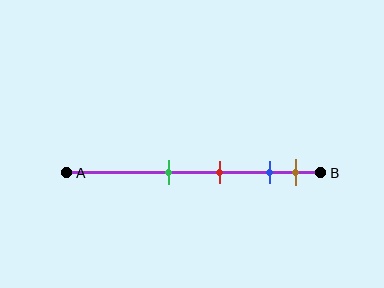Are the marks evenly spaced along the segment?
No, the marks are not evenly spaced.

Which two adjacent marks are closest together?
The blue and brown marks are the closest adjacent pair.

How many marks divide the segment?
There are 4 marks dividing the segment.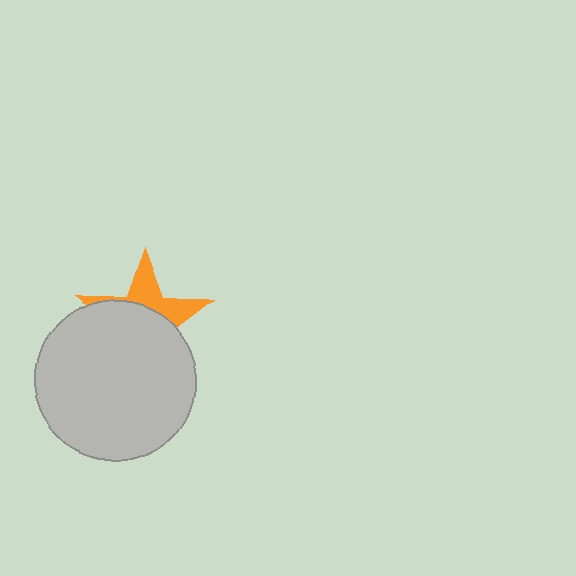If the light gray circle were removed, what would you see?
You would see the complete orange star.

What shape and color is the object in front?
The object in front is a light gray circle.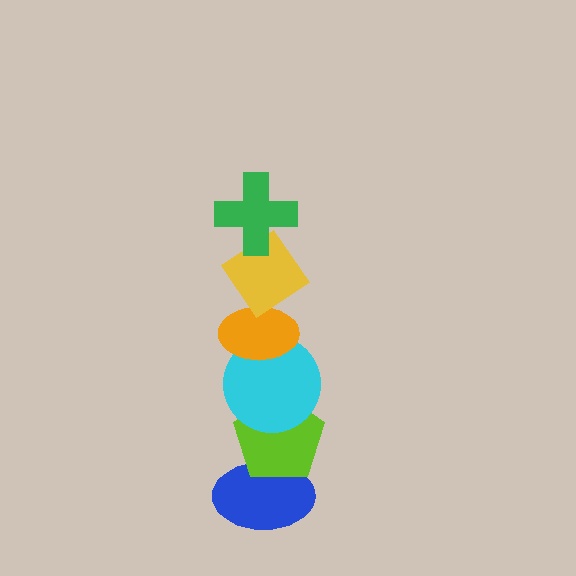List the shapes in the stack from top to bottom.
From top to bottom: the green cross, the yellow diamond, the orange ellipse, the cyan circle, the lime pentagon, the blue ellipse.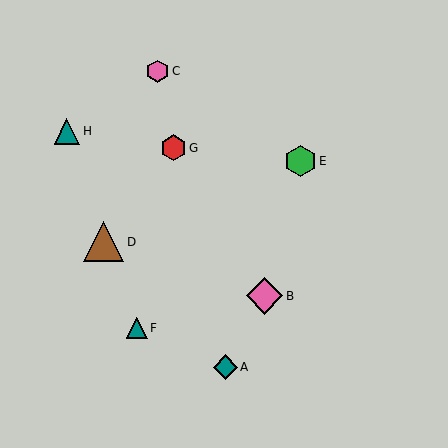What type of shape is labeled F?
Shape F is a teal triangle.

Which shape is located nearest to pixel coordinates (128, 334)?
The teal triangle (labeled F) at (137, 328) is nearest to that location.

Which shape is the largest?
The brown triangle (labeled D) is the largest.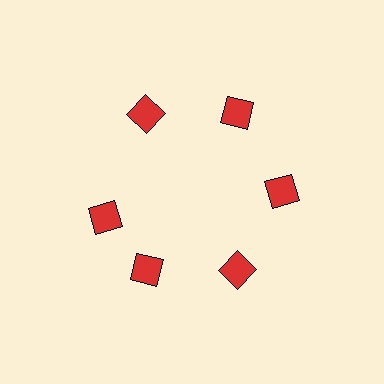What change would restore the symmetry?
The symmetry would be restored by rotating it back into even spacing with its neighbors so that all 6 diamonds sit at equal angles and equal distance from the center.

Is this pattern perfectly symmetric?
No. The 6 red diamonds are arranged in a ring, but one element near the 9 o'clock position is rotated out of alignment along the ring, breaking the 6-fold rotational symmetry.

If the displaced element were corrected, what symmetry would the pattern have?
It would have 6-fold rotational symmetry — the pattern would map onto itself every 60 degrees.